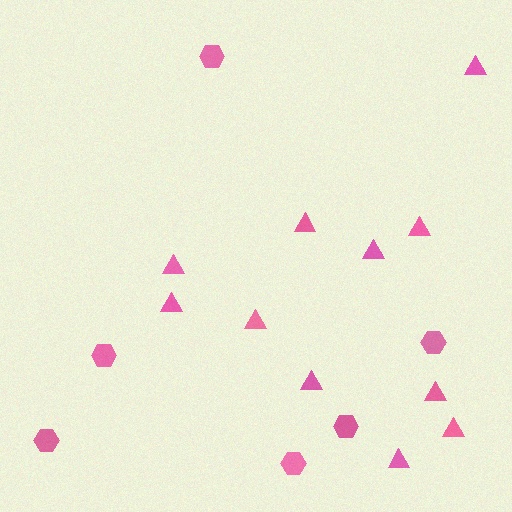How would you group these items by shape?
There are 2 groups: one group of hexagons (6) and one group of triangles (11).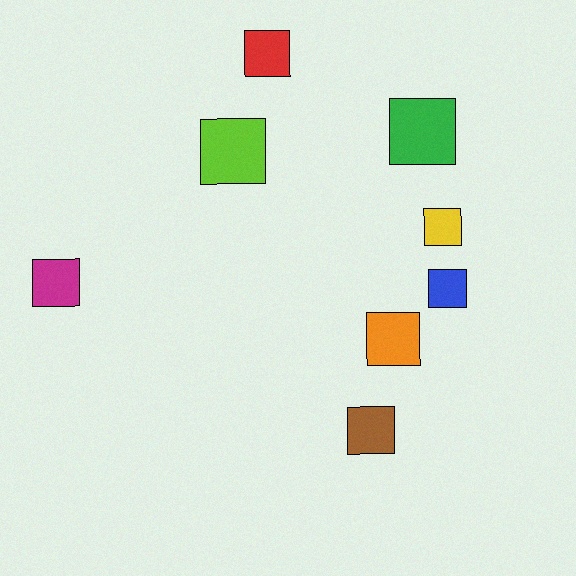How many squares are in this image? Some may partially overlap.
There are 8 squares.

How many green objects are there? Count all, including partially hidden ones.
There is 1 green object.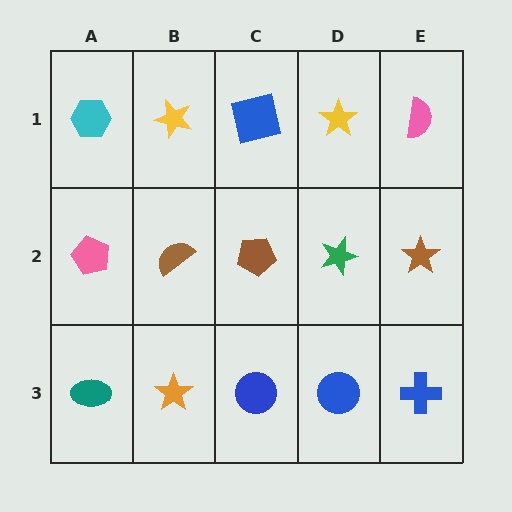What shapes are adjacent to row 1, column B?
A brown semicircle (row 2, column B), a cyan hexagon (row 1, column A), a blue square (row 1, column C).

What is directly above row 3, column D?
A green star.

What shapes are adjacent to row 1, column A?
A pink pentagon (row 2, column A), a yellow star (row 1, column B).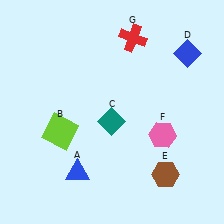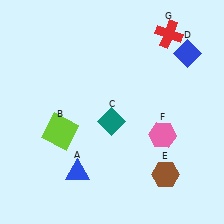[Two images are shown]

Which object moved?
The red cross (G) moved right.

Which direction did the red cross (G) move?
The red cross (G) moved right.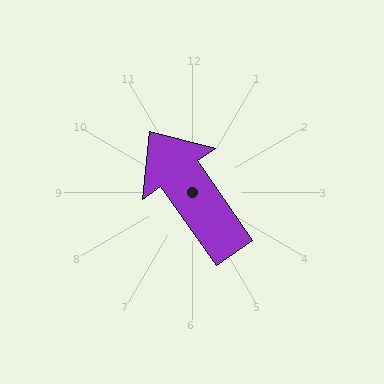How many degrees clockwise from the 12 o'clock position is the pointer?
Approximately 325 degrees.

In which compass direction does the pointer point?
Northwest.